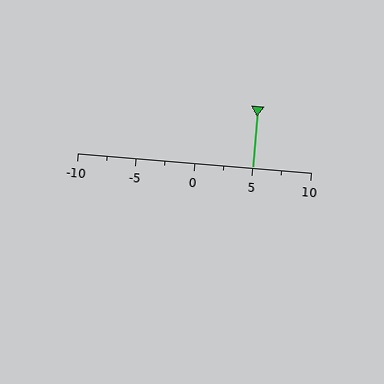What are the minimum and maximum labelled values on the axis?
The axis runs from -10 to 10.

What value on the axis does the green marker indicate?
The marker indicates approximately 5.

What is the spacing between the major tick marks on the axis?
The major ticks are spaced 5 apart.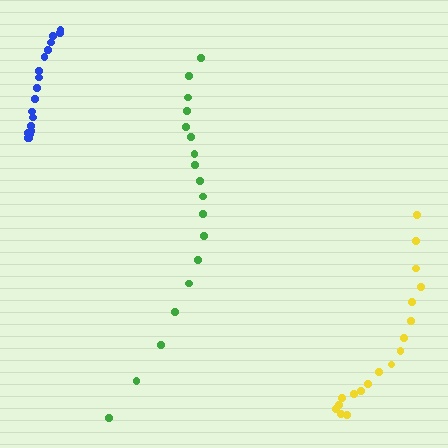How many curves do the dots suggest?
There are 3 distinct paths.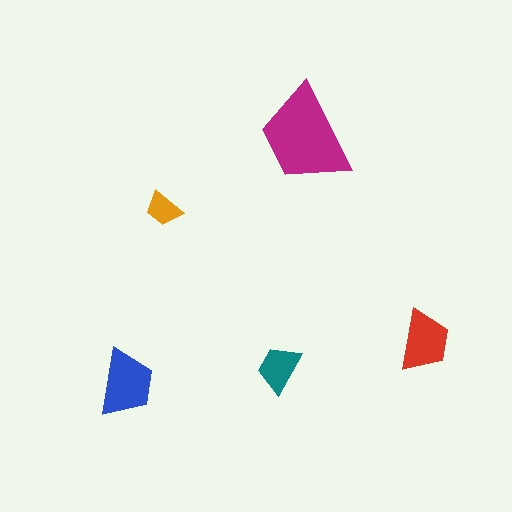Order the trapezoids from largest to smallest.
the magenta one, the blue one, the red one, the teal one, the orange one.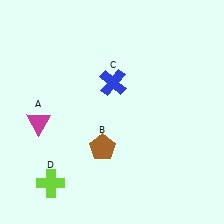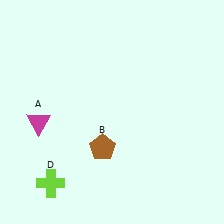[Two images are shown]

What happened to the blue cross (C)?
The blue cross (C) was removed in Image 2. It was in the top-right area of Image 1.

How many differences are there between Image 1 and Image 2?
There is 1 difference between the two images.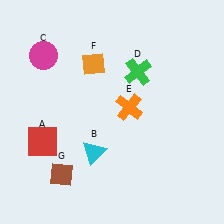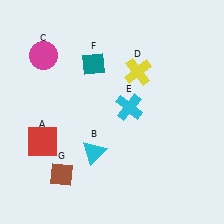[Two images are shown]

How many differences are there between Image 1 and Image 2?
There are 3 differences between the two images.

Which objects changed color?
D changed from green to yellow. E changed from orange to cyan. F changed from orange to teal.